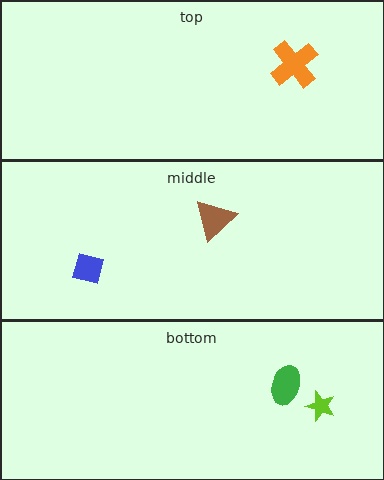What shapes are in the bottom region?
The green ellipse, the lime star.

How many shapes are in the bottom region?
2.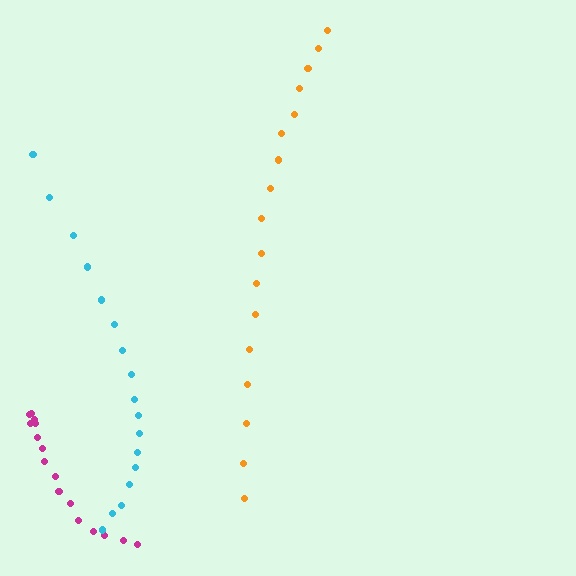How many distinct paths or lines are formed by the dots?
There are 3 distinct paths.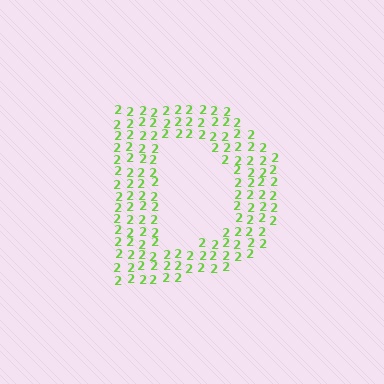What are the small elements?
The small elements are digit 2's.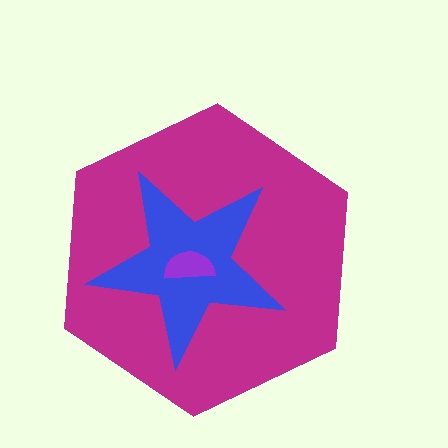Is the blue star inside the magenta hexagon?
Yes.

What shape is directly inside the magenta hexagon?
The blue star.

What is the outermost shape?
The magenta hexagon.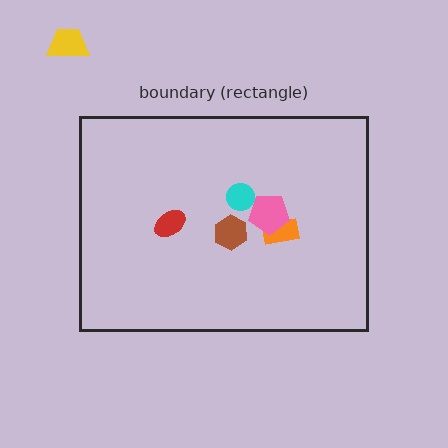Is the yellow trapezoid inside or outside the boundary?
Outside.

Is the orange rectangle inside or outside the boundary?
Inside.